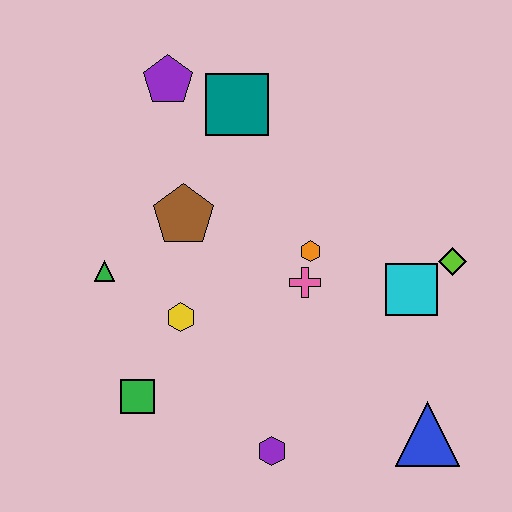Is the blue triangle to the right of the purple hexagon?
Yes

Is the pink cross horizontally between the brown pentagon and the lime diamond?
Yes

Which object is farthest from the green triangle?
The blue triangle is farthest from the green triangle.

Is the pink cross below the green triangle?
Yes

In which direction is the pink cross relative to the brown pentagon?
The pink cross is to the right of the brown pentagon.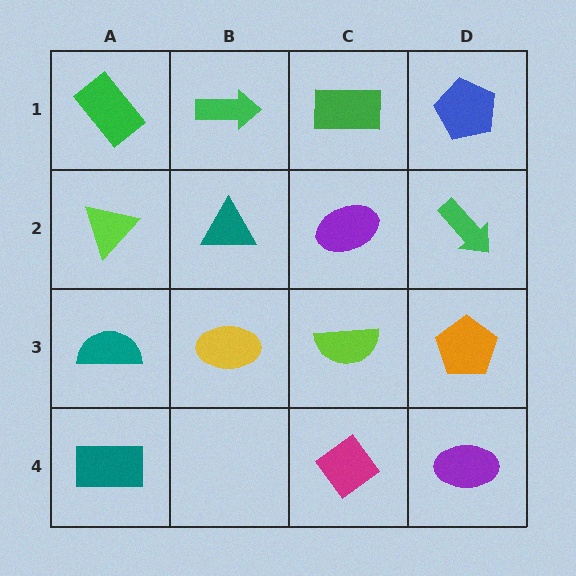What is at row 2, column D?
A green arrow.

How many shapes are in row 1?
4 shapes.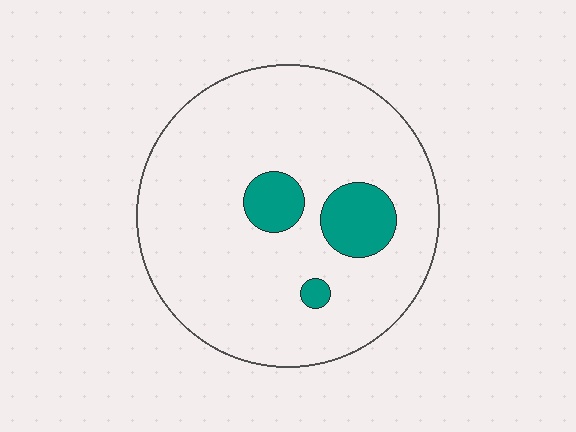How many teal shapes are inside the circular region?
3.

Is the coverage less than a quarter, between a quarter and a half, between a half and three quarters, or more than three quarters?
Less than a quarter.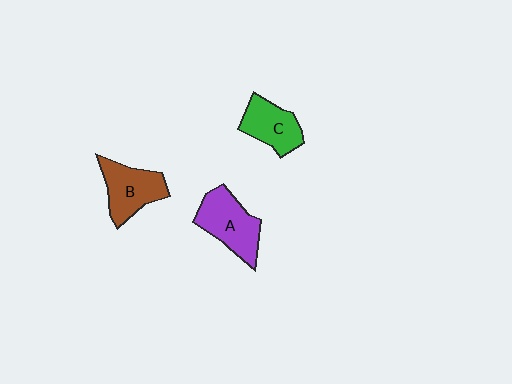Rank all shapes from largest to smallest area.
From largest to smallest: A (purple), B (brown), C (green).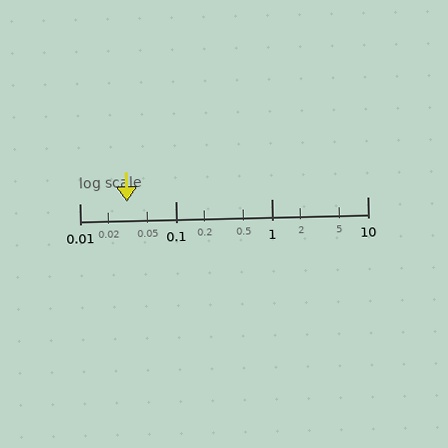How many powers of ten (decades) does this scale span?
The scale spans 3 decades, from 0.01 to 10.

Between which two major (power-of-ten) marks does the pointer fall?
The pointer is between 0.01 and 0.1.